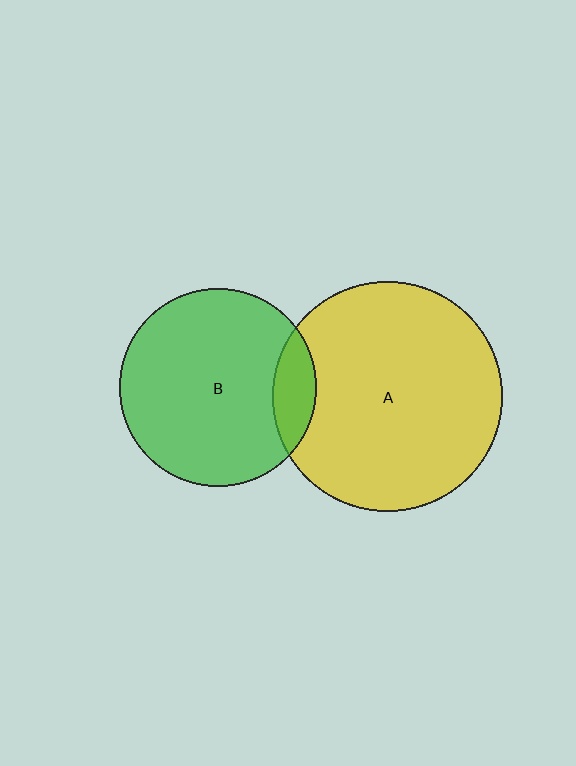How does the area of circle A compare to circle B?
Approximately 1.4 times.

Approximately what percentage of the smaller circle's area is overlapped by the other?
Approximately 15%.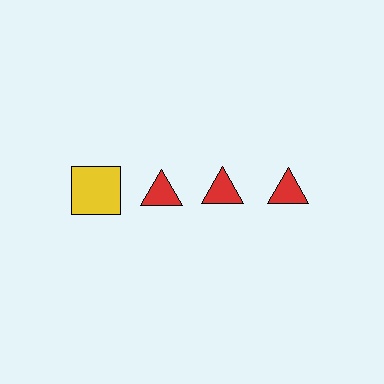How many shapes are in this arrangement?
There are 4 shapes arranged in a grid pattern.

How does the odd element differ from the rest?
It differs in both color (yellow instead of red) and shape (square instead of triangle).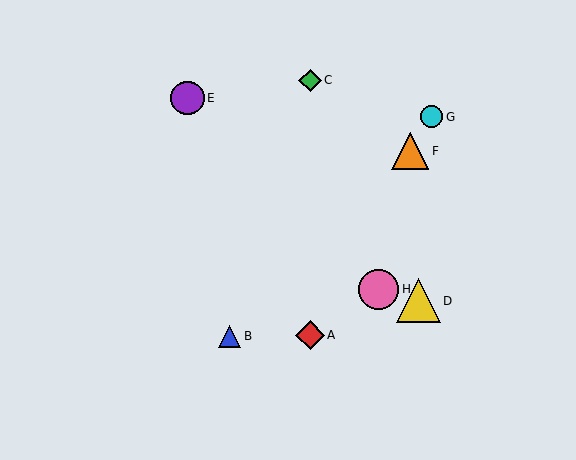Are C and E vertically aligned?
No, C is at x≈310 and E is at x≈188.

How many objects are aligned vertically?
2 objects (A, C) are aligned vertically.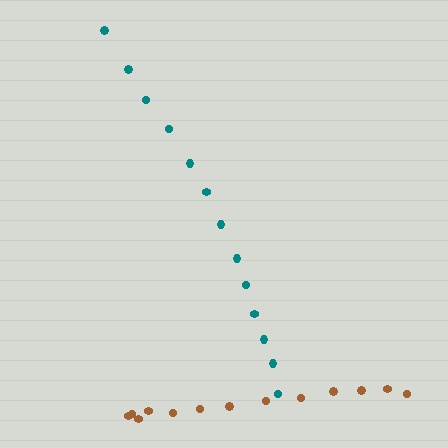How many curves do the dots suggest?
There are 2 distinct paths.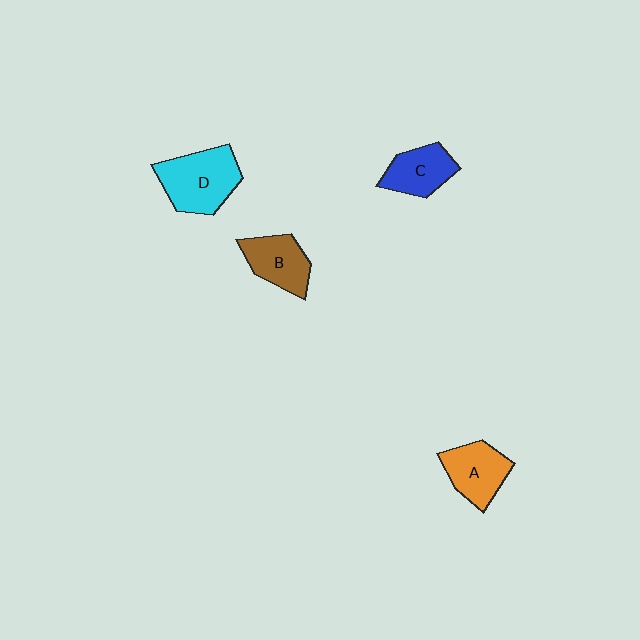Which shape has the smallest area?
Shape C (blue).